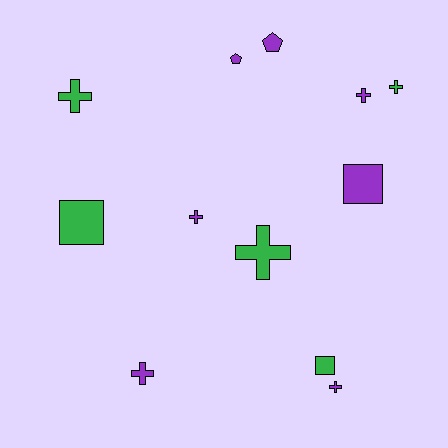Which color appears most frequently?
Purple, with 7 objects.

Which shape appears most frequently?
Cross, with 7 objects.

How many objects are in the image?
There are 12 objects.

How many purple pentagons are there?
There are 2 purple pentagons.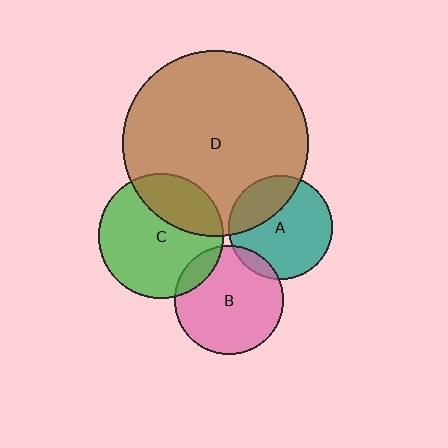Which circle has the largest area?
Circle D (brown).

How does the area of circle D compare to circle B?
Approximately 3.0 times.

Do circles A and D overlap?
Yes.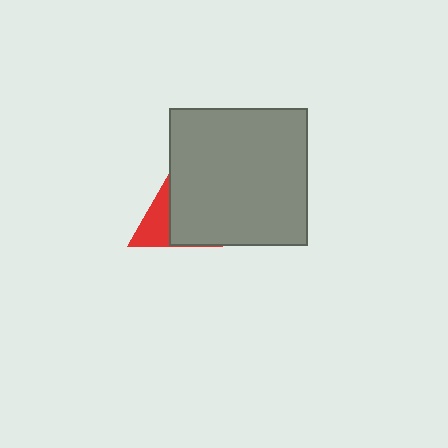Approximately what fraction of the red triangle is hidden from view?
Roughly 58% of the red triangle is hidden behind the gray square.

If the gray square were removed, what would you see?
You would see the complete red triangle.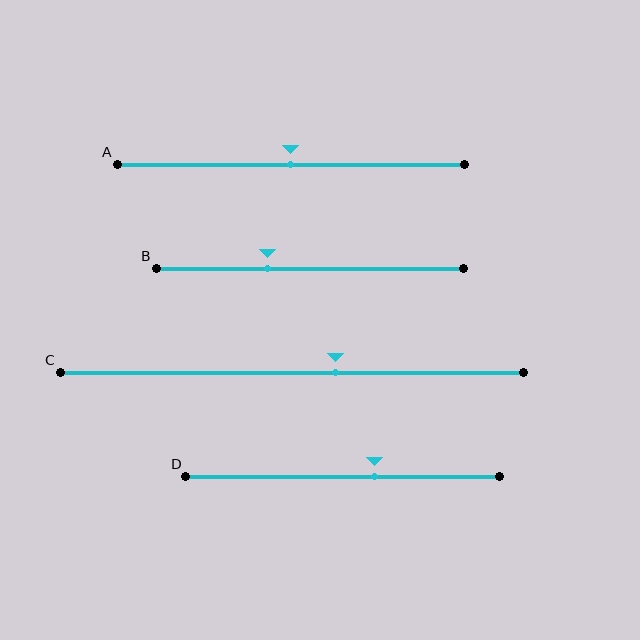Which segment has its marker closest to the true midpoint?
Segment A has its marker closest to the true midpoint.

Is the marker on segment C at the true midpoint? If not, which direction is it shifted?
No, the marker on segment C is shifted to the right by about 9% of the segment length.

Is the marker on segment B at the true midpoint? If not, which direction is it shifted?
No, the marker on segment B is shifted to the left by about 14% of the segment length.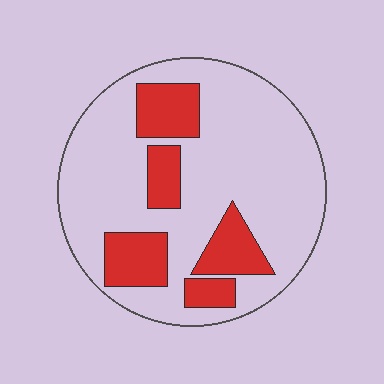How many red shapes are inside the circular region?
5.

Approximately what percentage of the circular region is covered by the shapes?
Approximately 25%.